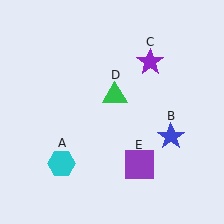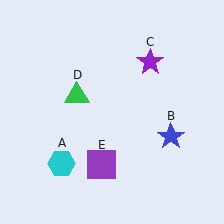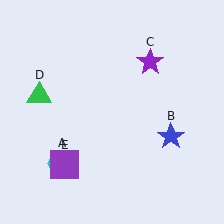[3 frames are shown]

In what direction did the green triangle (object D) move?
The green triangle (object D) moved left.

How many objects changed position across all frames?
2 objects changed position: green triangle (object D), purple square (object E).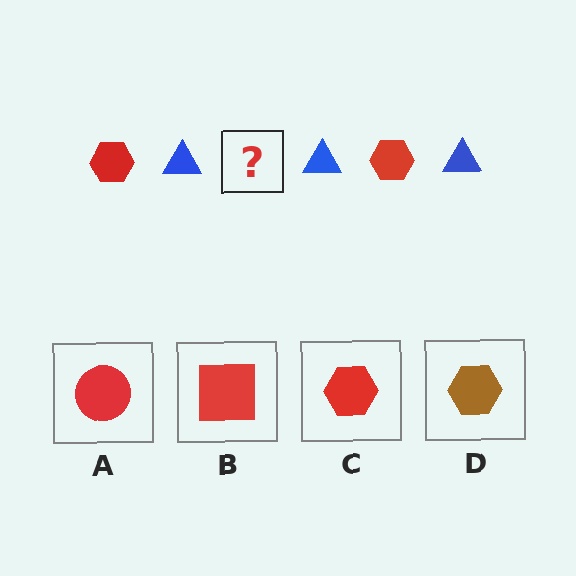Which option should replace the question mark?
Option C.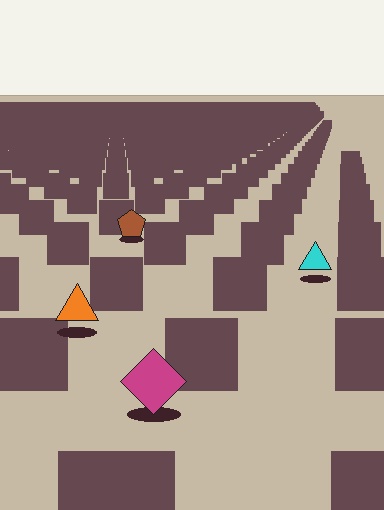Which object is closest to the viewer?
The magenta diamond is closest. The texture marks near it are larger and more spread out.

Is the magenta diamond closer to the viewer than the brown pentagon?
Yes. The magenta diamond is closer — you can tell from the texture gradient: the ground texture is coarser near it.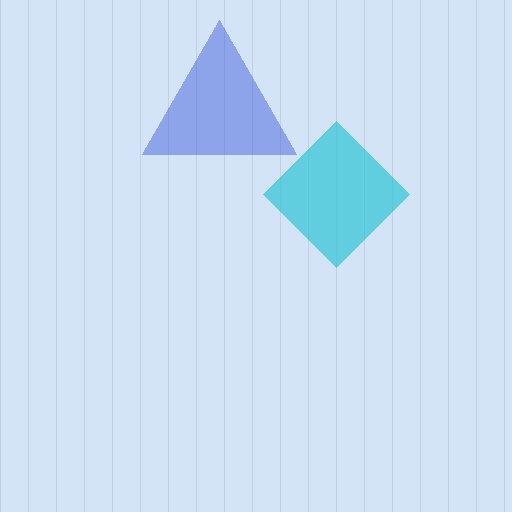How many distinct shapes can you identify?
There are 2 distinct shapes: a cyan diamond, a blue triangle.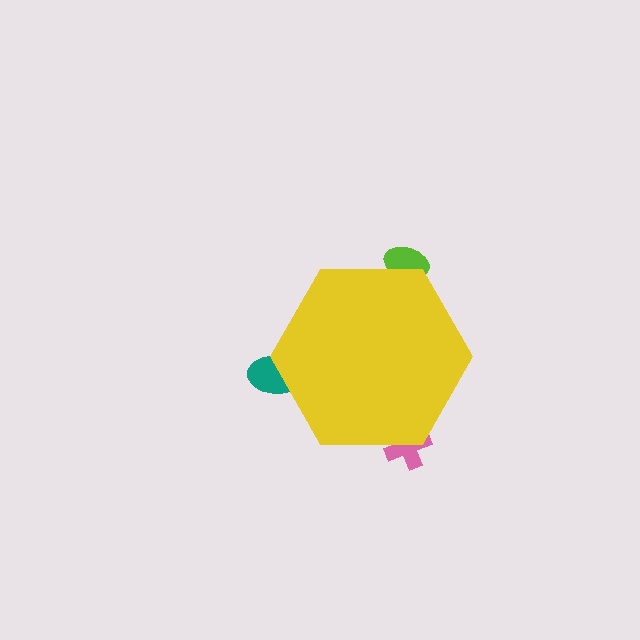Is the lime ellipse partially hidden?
Yes, the lime ellipse is partially hidden behind the yellow hexagon.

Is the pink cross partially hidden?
Yes, the pink cross is partially hidden behind the yellow hexagon.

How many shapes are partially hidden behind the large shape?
3 shapes are partially hidden.